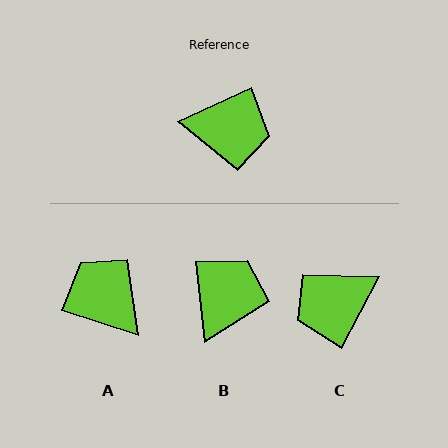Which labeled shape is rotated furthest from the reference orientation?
C, about 143 degrees away.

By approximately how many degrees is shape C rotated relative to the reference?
Approximately 143 degrees clockwise.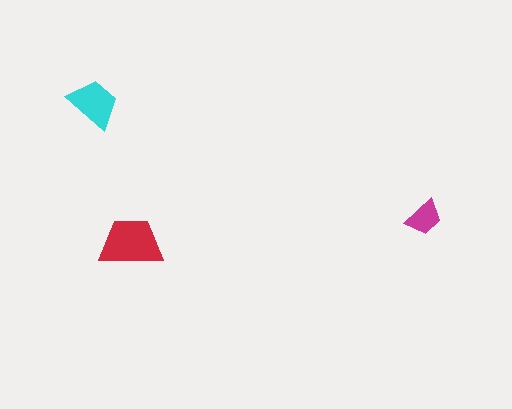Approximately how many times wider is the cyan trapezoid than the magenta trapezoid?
About 1.5 times wider.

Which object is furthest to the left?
The cyan trapezoid is leftmost.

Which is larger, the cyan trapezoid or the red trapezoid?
The red one.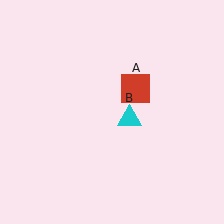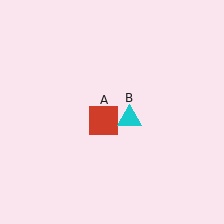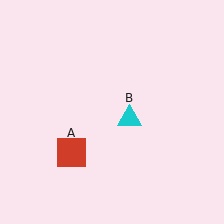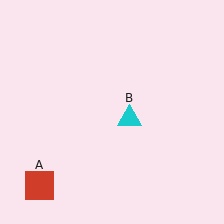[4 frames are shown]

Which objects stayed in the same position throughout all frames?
Cyan triangle (object B) remained stationary.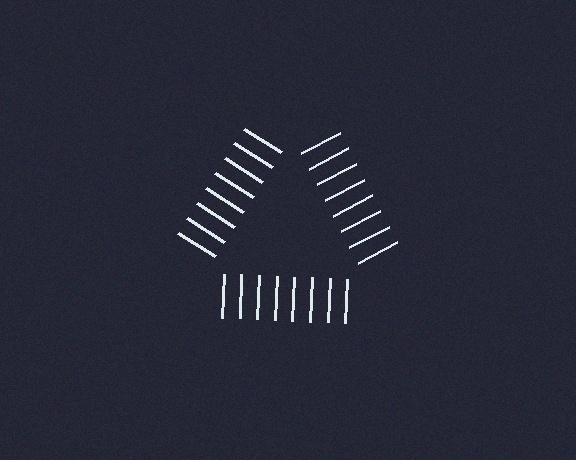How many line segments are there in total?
24 — 8 along each of the 3 edges.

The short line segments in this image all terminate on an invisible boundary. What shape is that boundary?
An illusory triangle — the line segments terminate on its edges but no continuous stroke is drawn.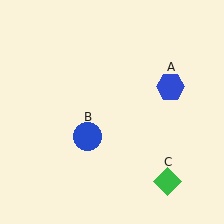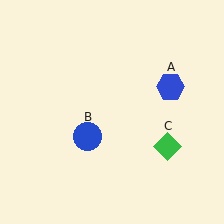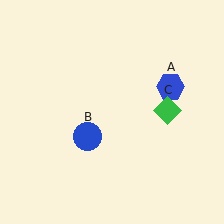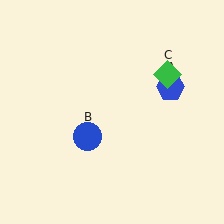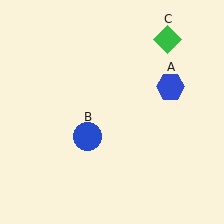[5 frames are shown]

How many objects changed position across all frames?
1 object changed position: green diamond (object C).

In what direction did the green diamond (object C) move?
The green diamond (object C) moved up.